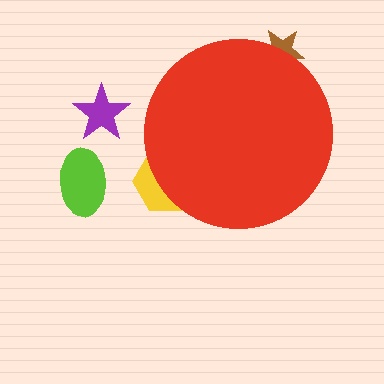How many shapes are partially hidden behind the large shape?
2 shapes are partially hidden.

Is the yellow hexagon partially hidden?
Yes, the yellow hexagon is partially hidden behind the red circle.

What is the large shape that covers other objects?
A red circle.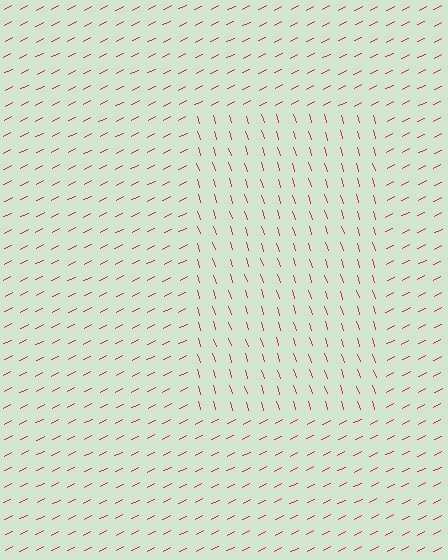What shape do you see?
I see a rectangle.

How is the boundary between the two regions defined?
The boundary is defined purely by a change in line orientation (approximately 81 degrees difference). All lines are the same color and thickness.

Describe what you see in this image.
The image is filled with small red line segments. A rectangle region in the image has lines oriented differently from the surrounding lines, creating a visible texture boundary.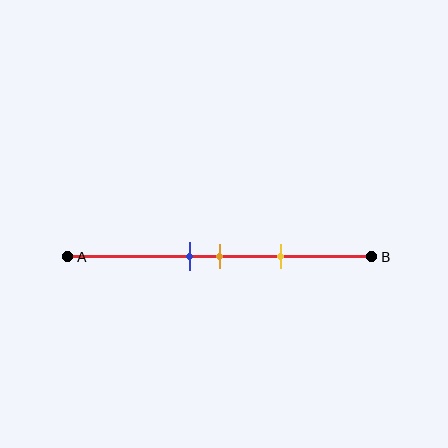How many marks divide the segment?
There are 3 marks dividing the segment.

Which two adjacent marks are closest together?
The blue and orange marks are the closest adjacent pair.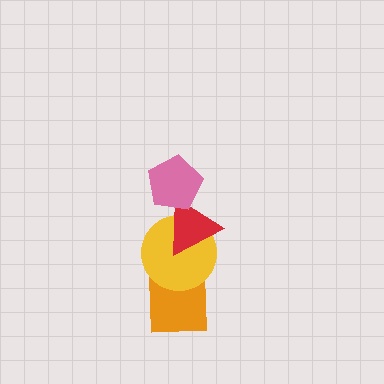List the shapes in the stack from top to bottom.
From top to bottom: the pink pentagon, the red triangle, the yellow circle, the orange square.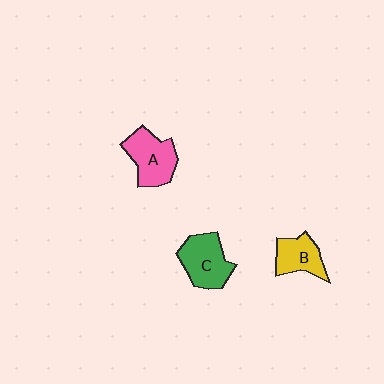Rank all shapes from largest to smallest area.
From largest to smallest: C (green), A (pink), B (yellow).